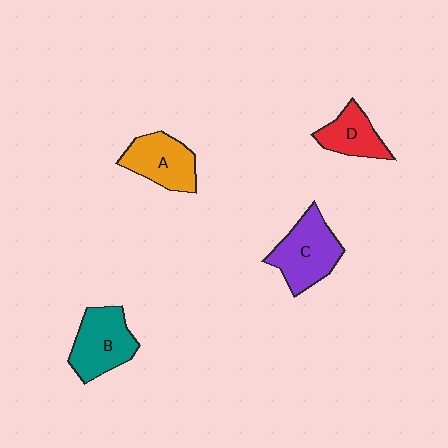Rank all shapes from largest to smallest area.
From largest to smallest: C (purple), B (teal), A (orange), D (red).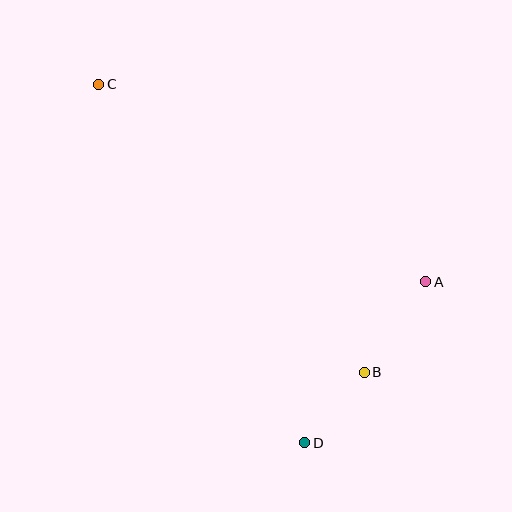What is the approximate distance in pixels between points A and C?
The distance between A and C is approximately 382 pixels.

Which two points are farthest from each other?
Points C and D are farthest from each other.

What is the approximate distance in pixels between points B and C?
The distance between B and C is approximately 392 pixels.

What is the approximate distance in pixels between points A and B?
The distance between A and B is approximately 109 pixels.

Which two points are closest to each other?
Points B and D are closest to each other.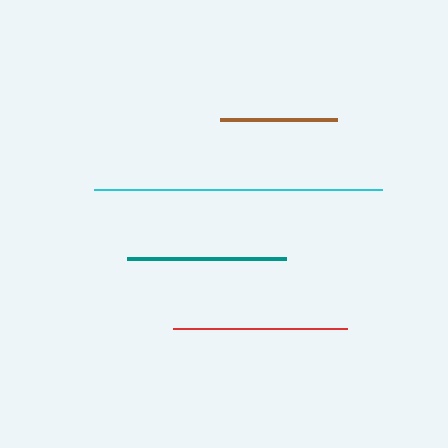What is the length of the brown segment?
The brown segment is approximately 117 pixels long.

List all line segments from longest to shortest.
From longest to shortest: cyan, red, teal, brown.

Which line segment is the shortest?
The brown line is the shortest at approximately 117 pixels.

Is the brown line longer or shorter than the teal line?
The teal line is longer than the brown line.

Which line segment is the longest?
The cyan line is the longest at approximately 288 pixels.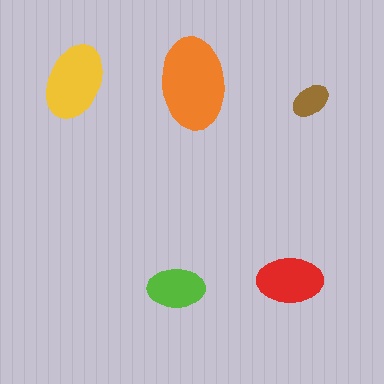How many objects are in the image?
There are 5 objects in the image.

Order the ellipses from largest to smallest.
the orange one, the yellow one, the red one, the lime one, the brown one.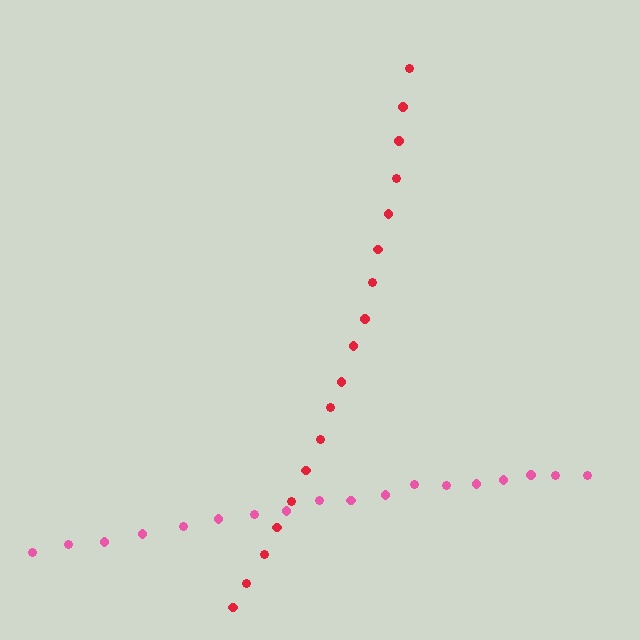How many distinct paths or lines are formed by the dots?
There are 2 distinct paths.